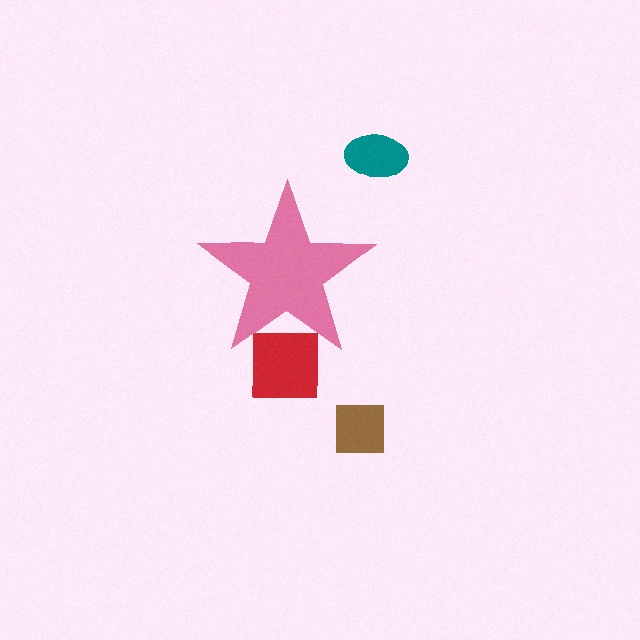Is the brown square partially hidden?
No, the brown square is fully visible.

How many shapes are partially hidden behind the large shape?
1 shape is partially hidden.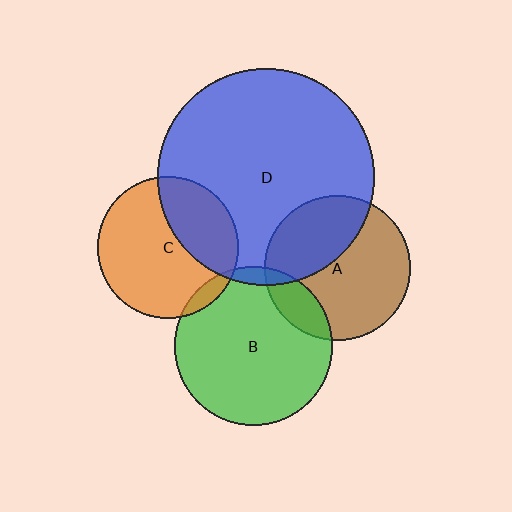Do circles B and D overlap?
Yes.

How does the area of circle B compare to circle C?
Approximately 1.3 times.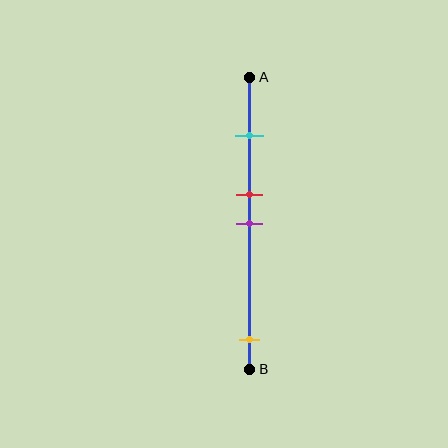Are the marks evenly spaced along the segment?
No, the marks are not evenly spaced.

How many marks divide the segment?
There are 4 marks dividing the segment.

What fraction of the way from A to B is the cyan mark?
The cyan mark is approximately 20% (0.2) of the way from A to B.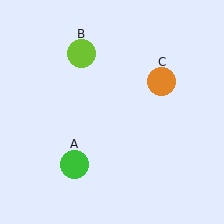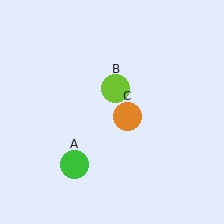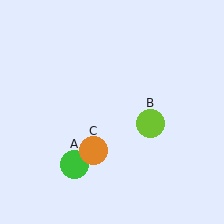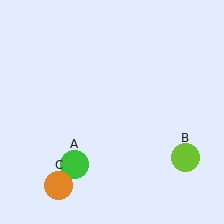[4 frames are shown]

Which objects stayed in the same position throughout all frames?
Green circle (object A) remained stationary.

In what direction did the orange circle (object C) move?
The orange circle (object C) moved down and to the left.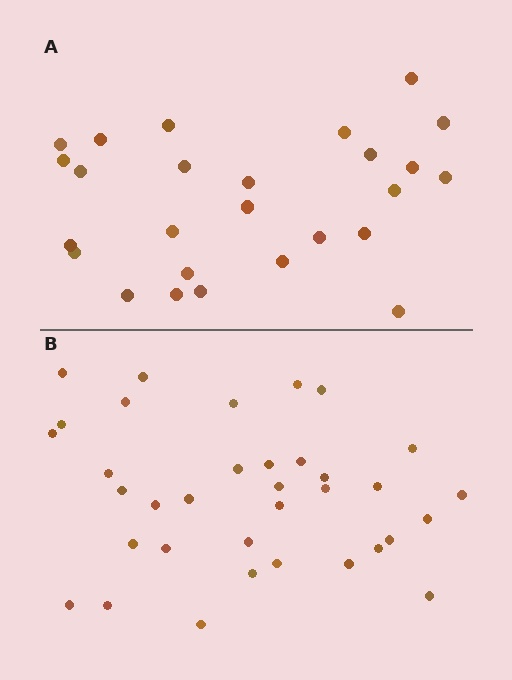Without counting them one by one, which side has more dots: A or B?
Region B (the bottom region) has more dots.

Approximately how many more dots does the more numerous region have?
Region B has roughly 8 or so more dots than region A.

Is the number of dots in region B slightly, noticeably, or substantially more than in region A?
Region B has noticeably more, but not dramatically so. The ratio is roughly 1.3 to 1.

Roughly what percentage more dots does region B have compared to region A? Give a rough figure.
About 35% more.